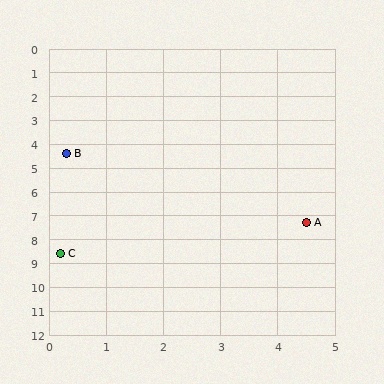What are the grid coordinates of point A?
Point A is at approximately (4.5, 7.3).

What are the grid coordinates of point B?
Point B is at approximately (0.3, 4.4).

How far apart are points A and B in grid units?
Points A and B are about 5.1 grid units apart.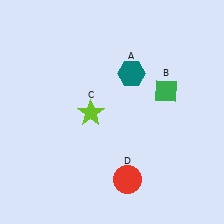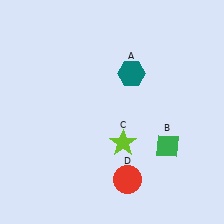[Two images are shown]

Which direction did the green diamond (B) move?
The green diamond (B) moved down.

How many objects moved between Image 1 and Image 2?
2 objects moved between the two images.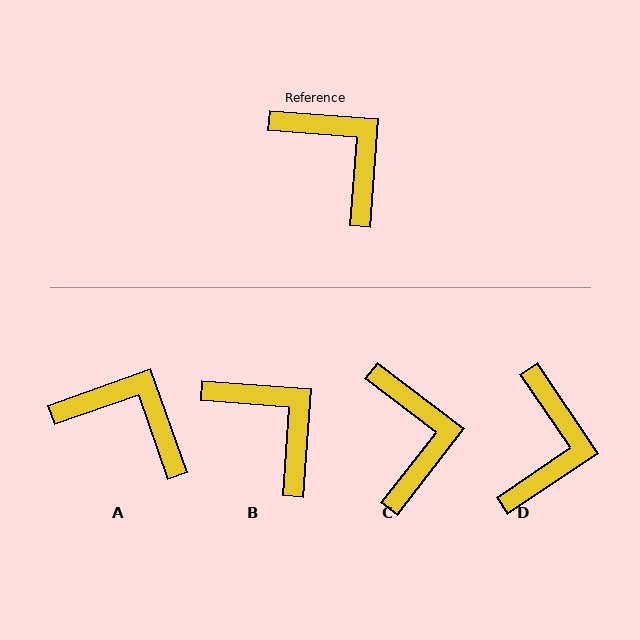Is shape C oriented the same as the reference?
No, it is off by about 33 degrees.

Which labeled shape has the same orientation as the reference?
B.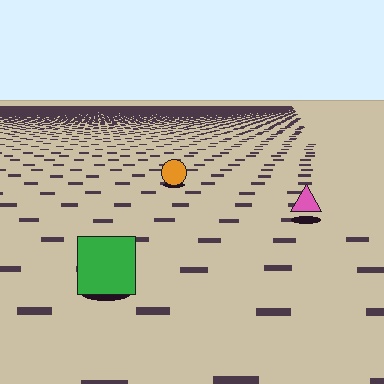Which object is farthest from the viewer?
The orange circle is farthest from the viewer. It appears smaller and the ground texture around it is denser.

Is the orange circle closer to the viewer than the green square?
No. The green square is closer — you can tell from the texture gradient: the ground texture is coarser near it.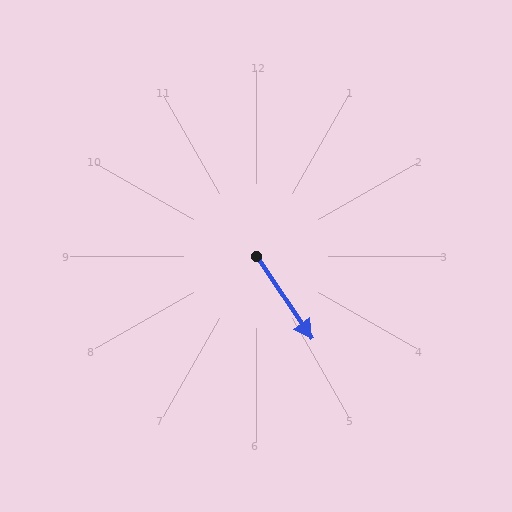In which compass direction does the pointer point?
Southeast.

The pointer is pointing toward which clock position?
Roughly 5 o'clock.